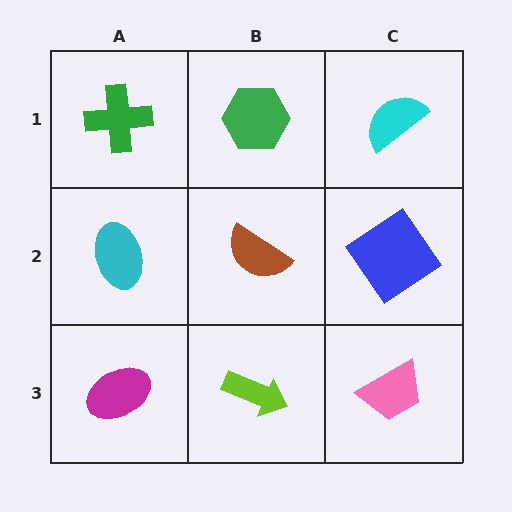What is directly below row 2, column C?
A pink trapezoid.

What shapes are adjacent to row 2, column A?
A green cross (row 1, column A), a magenta ellipse (row 3, column A), a brown semicircle (row 2, column B).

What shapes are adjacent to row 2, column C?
A cyan semicircle (row 1, column C), a pink trapezoid (row 3, column C), a brown semicircle (row 2, column B).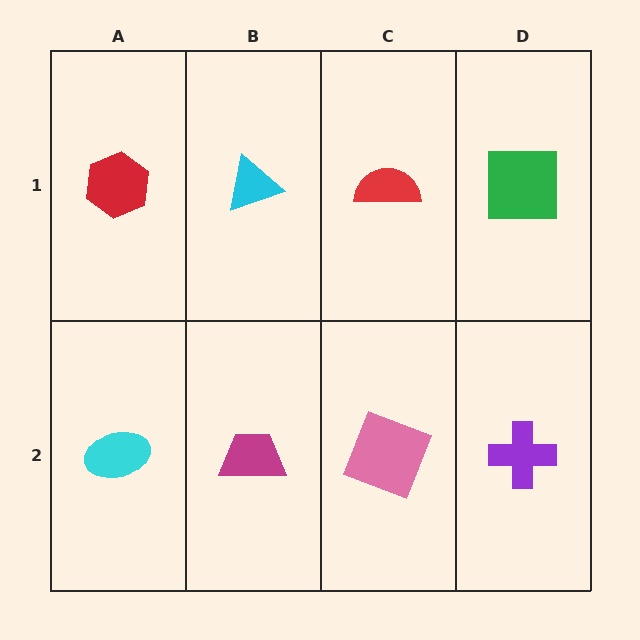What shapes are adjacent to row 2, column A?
A red hexagon (row 1, column A), a magenta trapezoid (row 2, column B).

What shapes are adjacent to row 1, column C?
A pink square (row 2, column C), a cyan triangle (row 1, column B), a green square (row 1, column D).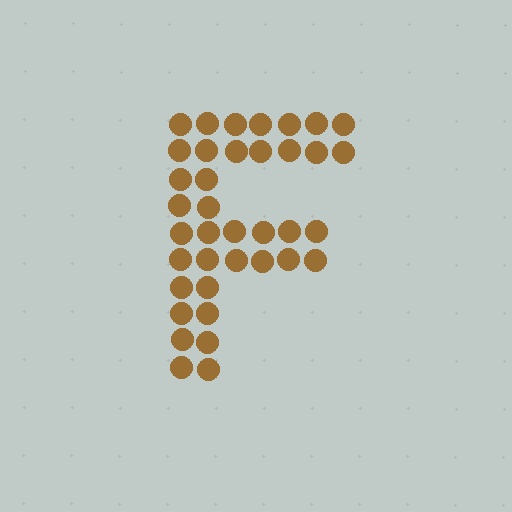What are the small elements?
The small elements are circles.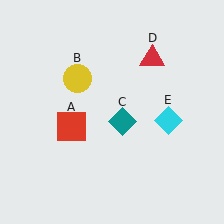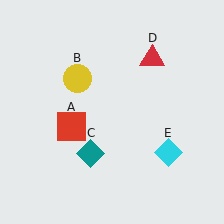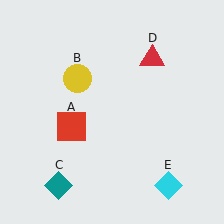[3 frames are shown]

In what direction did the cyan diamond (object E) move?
The cyan diamond (object E) moved down.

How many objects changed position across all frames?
2 objects changed position: teal diamond (object C), cyan diamond (object E).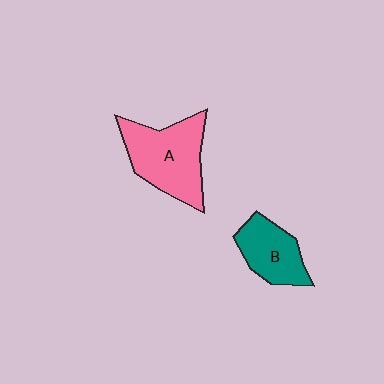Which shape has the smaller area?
Shape B (teal).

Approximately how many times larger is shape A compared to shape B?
Approximately 1.6 times.